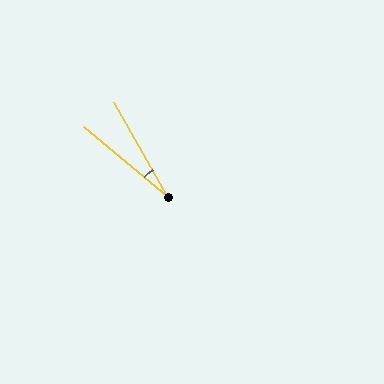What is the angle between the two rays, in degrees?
Approximately 21 degrees.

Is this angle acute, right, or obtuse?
It is acute.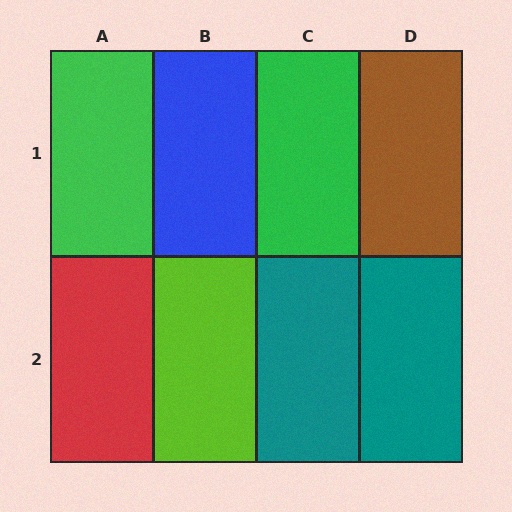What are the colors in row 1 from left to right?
Green, blue, green, brown.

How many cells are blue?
1 cell is blue.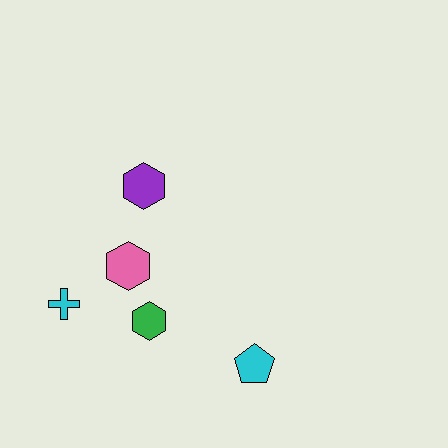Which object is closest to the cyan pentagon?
The green hexagon is closest to the cyan pentagon.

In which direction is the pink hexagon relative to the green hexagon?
The pink hexagon is above the green hexagon.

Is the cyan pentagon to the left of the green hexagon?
No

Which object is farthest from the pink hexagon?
The cyan pentagon is farthest from the pink hexagon.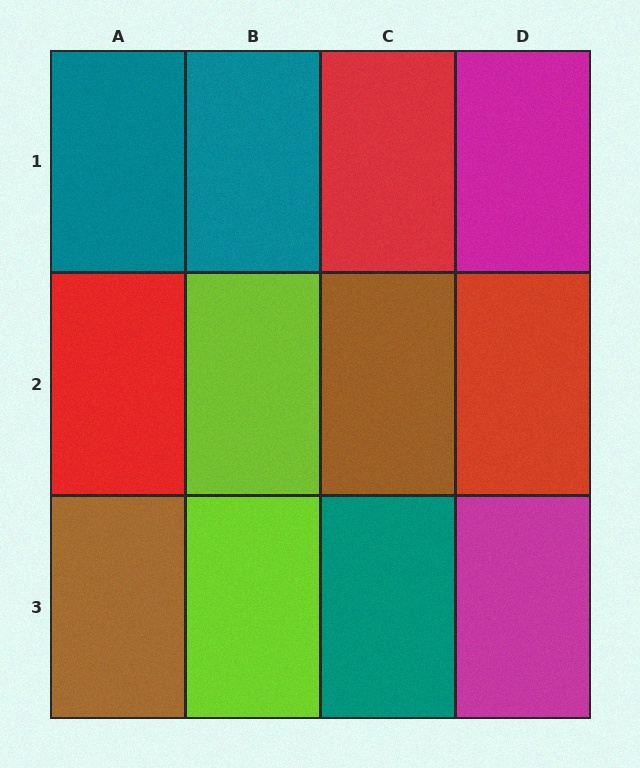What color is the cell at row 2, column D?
Red.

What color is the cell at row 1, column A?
Teal.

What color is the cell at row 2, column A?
Red.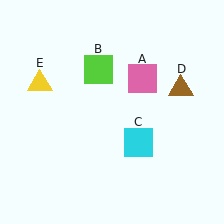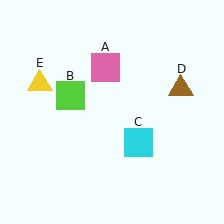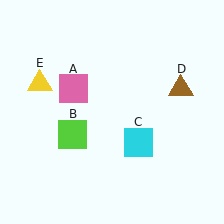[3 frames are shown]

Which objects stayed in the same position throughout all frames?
Cyan square (object C) and brown triangle (object D) and yellow triangle (object E) remained stationary.